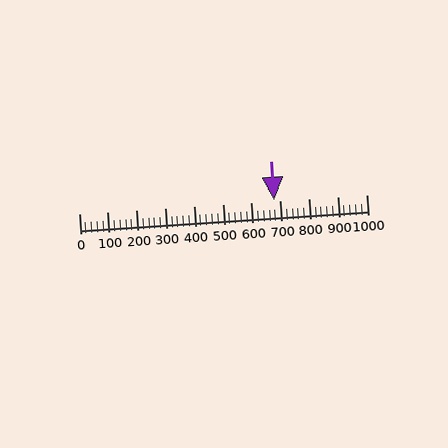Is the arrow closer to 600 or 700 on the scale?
The arrow is closer to 700.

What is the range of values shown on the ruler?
The ruler shows values from 0 to 1000.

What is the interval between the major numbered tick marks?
The major tick marks are spaced 100 units apart.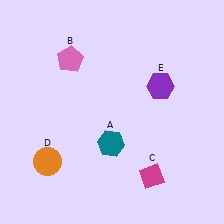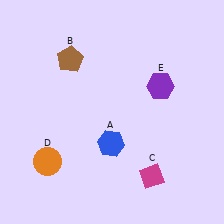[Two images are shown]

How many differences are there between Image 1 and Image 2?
There are 2 differences between the two images.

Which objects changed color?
A changed from teal to blue. B changed from pink to brown.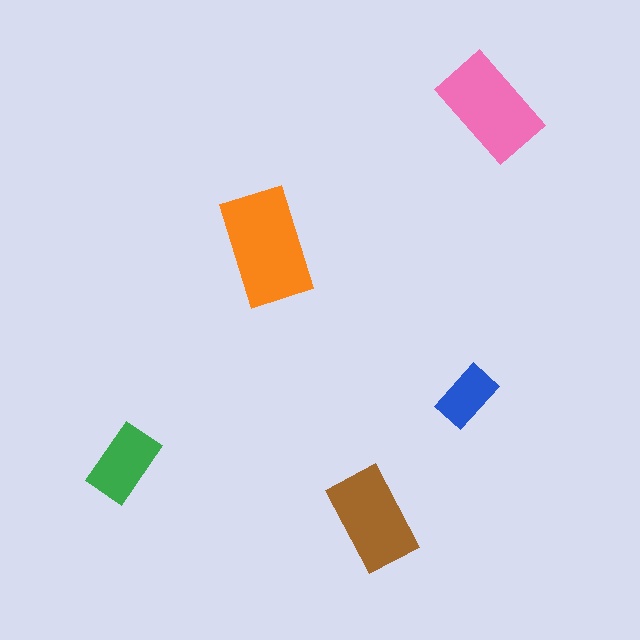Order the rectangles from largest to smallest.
the orange one, the pink one, the brown one, the green one, the blue one.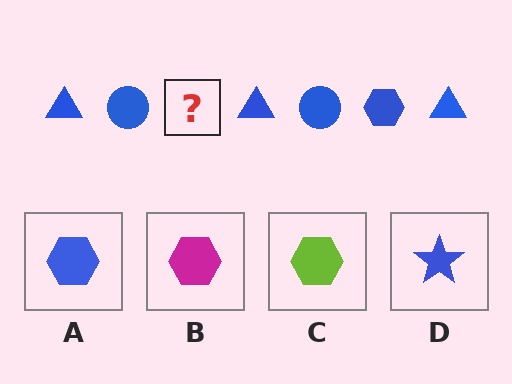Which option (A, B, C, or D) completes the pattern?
A.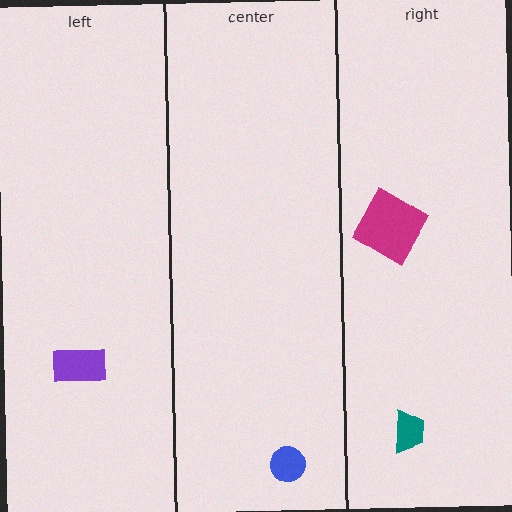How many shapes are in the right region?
2.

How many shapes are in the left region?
1.